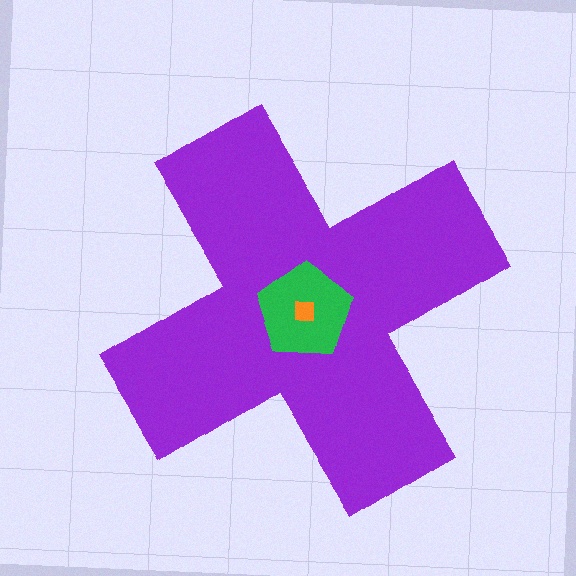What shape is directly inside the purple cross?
The green pentagon.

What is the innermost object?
The orange square.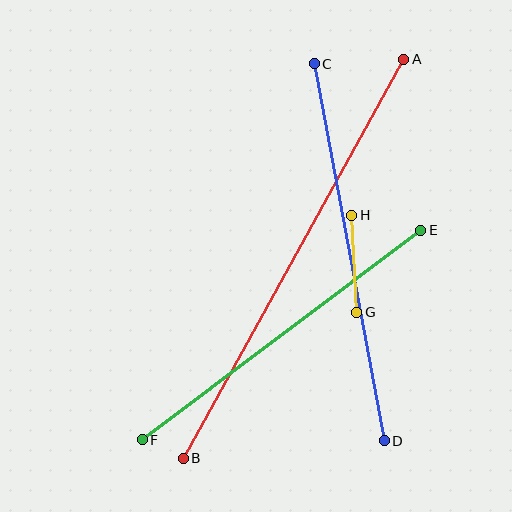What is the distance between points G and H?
The distance is approximately 97 pixels.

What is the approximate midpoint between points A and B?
The midpoint is at approximately (294, 259) pixels.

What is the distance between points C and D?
The distance is approximately 383 pixels.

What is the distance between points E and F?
The distance is approximately 348 pixels.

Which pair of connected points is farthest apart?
Points A and B are farthest apart.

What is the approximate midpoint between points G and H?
The midpoint is at approximately (354, 264) pixels.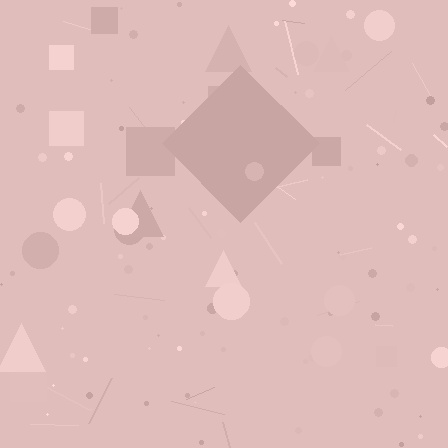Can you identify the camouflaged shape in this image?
The camouflaged shape is a diamond.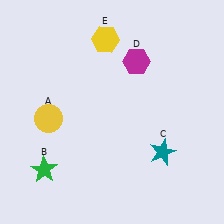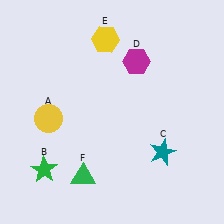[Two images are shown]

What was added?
A green triangle (F) was added in Image 2.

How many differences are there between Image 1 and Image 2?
There is 1 difference between the two images.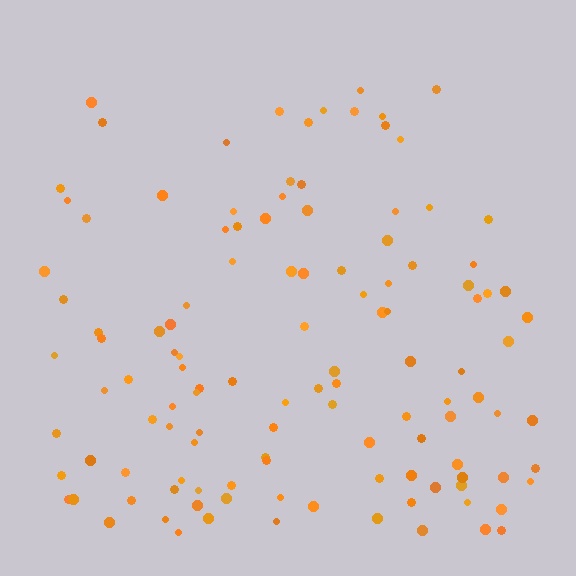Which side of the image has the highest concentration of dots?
The bottom.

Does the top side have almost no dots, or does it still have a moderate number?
Still a moderate number, just noticeably fewer than the bottom.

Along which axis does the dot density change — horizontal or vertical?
Vertical.